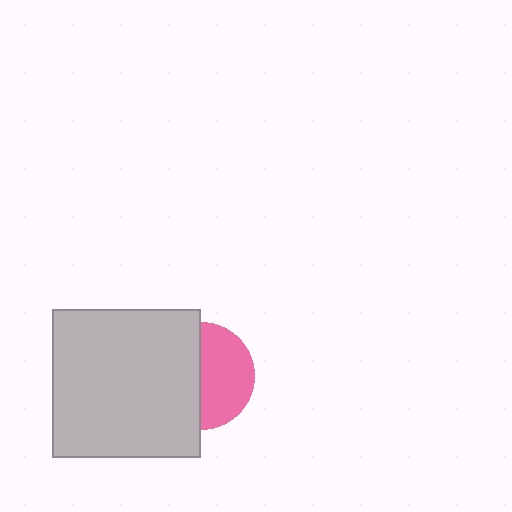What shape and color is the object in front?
The object in front is a light gray square.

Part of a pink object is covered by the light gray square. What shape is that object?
It is a circle.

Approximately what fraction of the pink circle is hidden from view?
Roughly 51% of the pink circle is hidden behind the light gray square.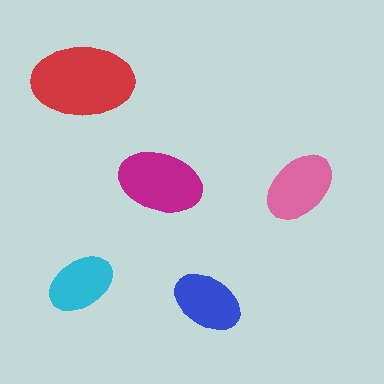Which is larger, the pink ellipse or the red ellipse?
The red one.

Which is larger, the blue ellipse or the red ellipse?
The red one.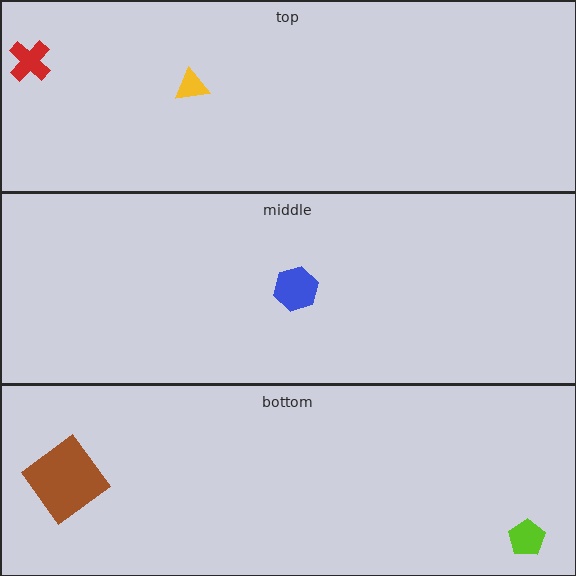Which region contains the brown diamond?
The bottom region.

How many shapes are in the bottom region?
2.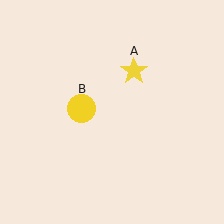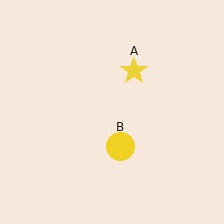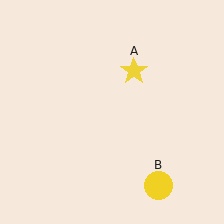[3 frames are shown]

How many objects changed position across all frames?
1 object changed position: yellow circle (object B).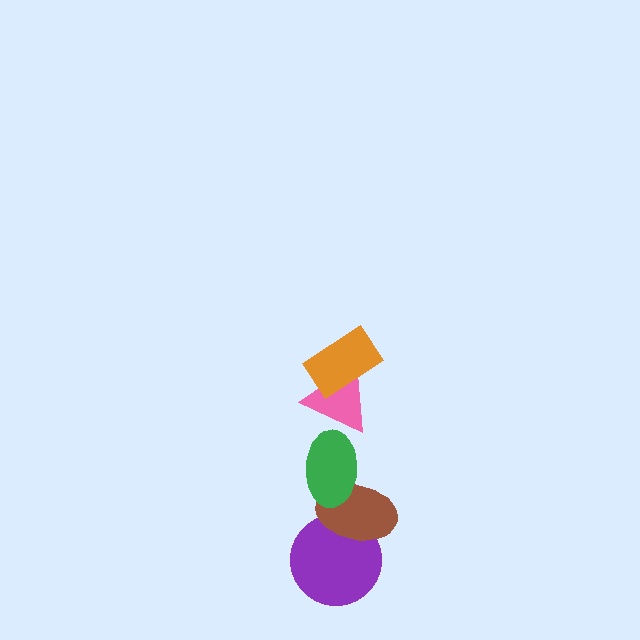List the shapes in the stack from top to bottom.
From top to bottom: the orange rectangle, the pink triangle, the green ellipse, the brown ellipse, the purple circle.